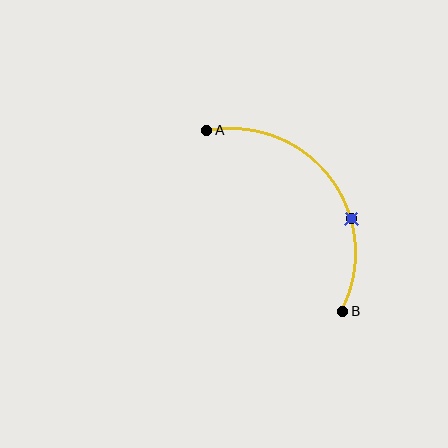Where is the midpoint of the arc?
The arc midpoint is the point on the curve farthest from the straight line joining A and B. It sits above and to the right of that line.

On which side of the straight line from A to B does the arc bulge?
The arc bulges above and to the right of the straight line connecting A and B.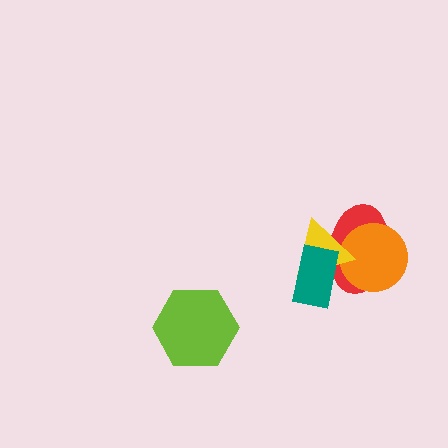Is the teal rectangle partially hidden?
No, no other shape covers it.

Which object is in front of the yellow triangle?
The teal rectangle is in front of the yellow triangle.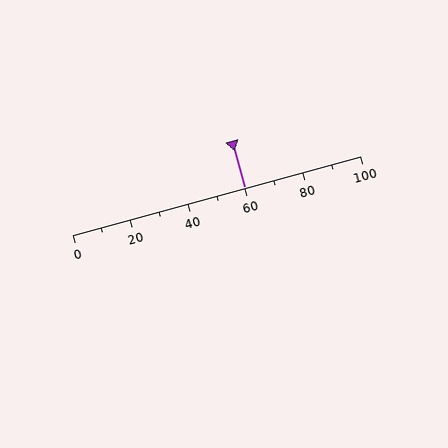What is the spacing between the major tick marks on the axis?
The major ticks are spaced 20 apart.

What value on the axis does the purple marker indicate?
The marker indicates approximately 60.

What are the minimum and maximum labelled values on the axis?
The axis runs from 0 to 100.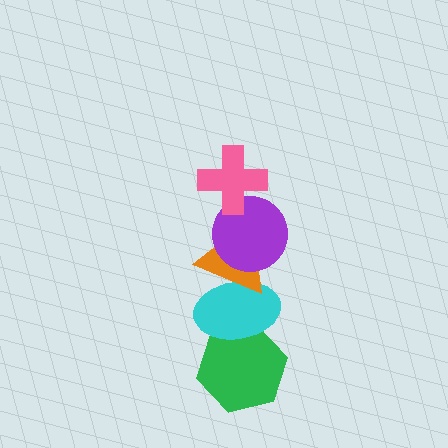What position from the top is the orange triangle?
The orange triangle is 3rd from the top.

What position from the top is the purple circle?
The purple circle is 2nd from the top.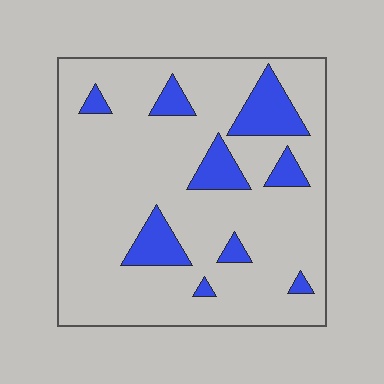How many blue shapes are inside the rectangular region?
9.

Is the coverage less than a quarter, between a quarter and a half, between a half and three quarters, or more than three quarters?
Less than a quarter.